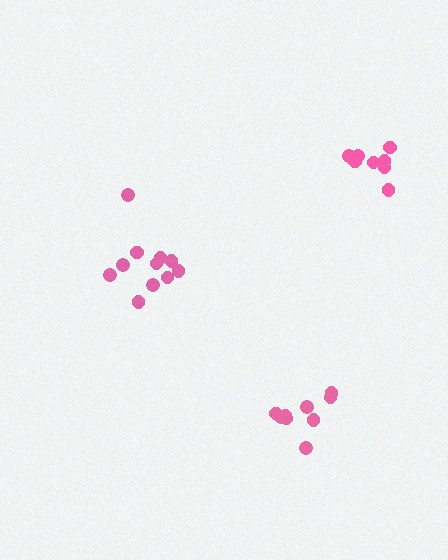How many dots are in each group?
Group 1: 8 dots, Group 2: 11 dots, Group 3: 9 dots (28 total).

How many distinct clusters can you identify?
There are 3 distinct clusters.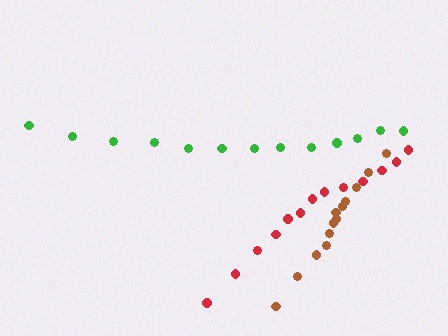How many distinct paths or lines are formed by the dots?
There are 3 distinct paths.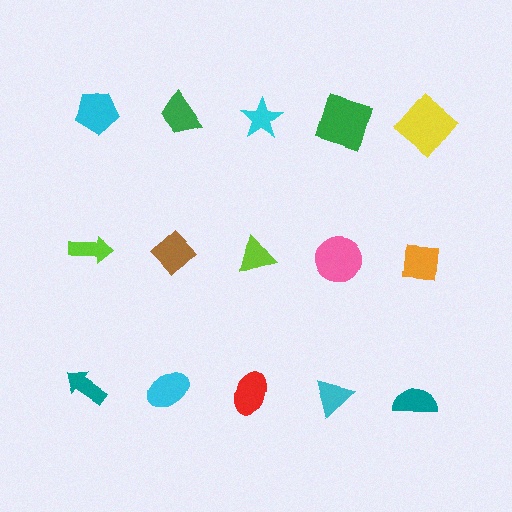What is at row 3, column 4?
A cyan triangle.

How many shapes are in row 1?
5 shapes.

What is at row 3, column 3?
A red ellipse.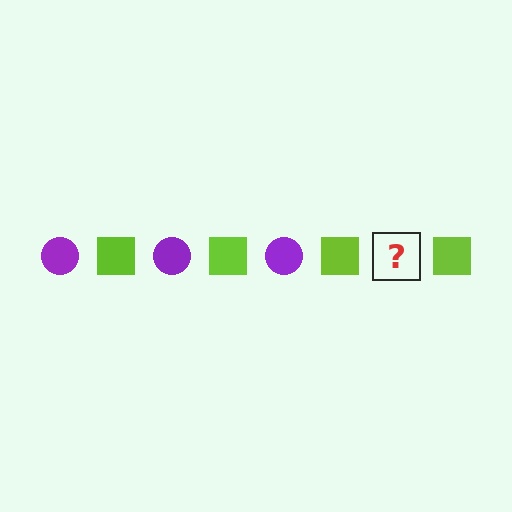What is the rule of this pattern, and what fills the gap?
The rule is that the pattern alternates between purple circle and lime square. The gap should be filled with a purple circle.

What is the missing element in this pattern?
The missing element is a purple circle.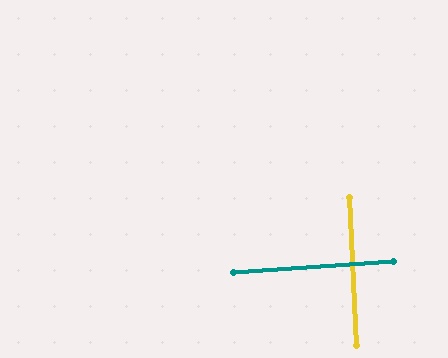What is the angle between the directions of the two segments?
Approximately 88 degrees.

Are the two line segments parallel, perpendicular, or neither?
Perpendicular — they meet at approximately 88°.